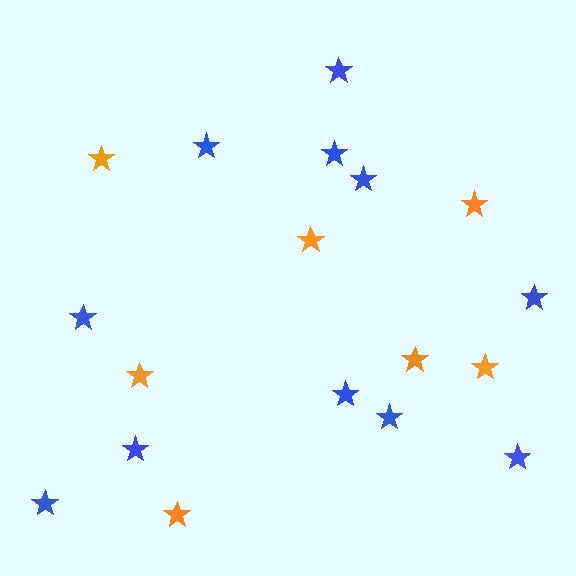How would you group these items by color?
There are 2 groups: one group of blue stars (11) and one group of orange stars (7).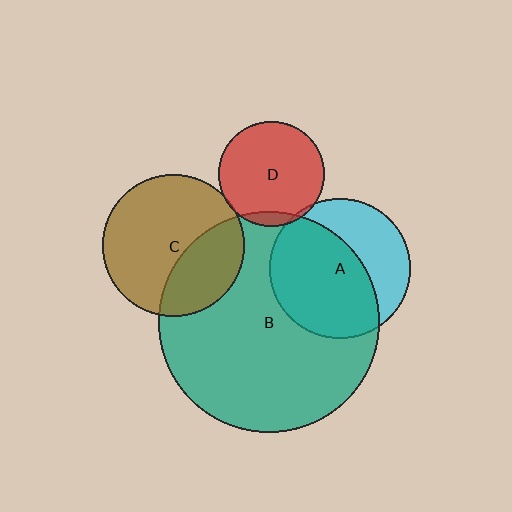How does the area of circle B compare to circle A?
Approximately 2.5 times.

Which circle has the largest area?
Circle B (teal).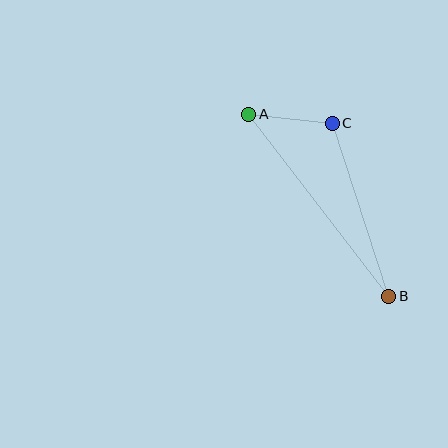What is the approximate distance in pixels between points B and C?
The distance between B and C is approximately 182 pixels.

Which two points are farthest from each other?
Points A and B are farthest from each other.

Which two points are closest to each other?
Points A and C are closest to each other.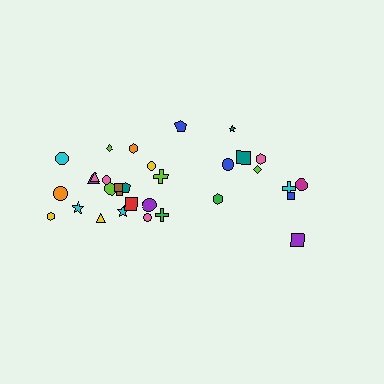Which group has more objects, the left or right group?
The left group.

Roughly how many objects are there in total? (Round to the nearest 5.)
Roughly 30 objects in total.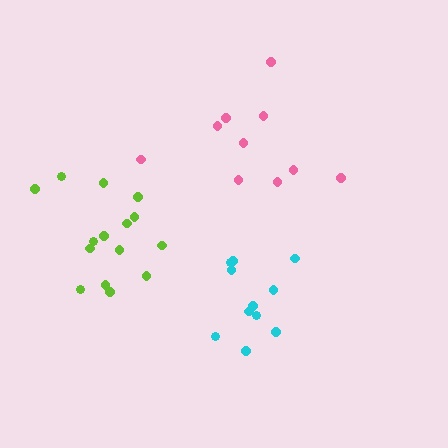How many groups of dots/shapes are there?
There are 3 groups.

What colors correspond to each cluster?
The clusters are colored: cyan, lime, pink.